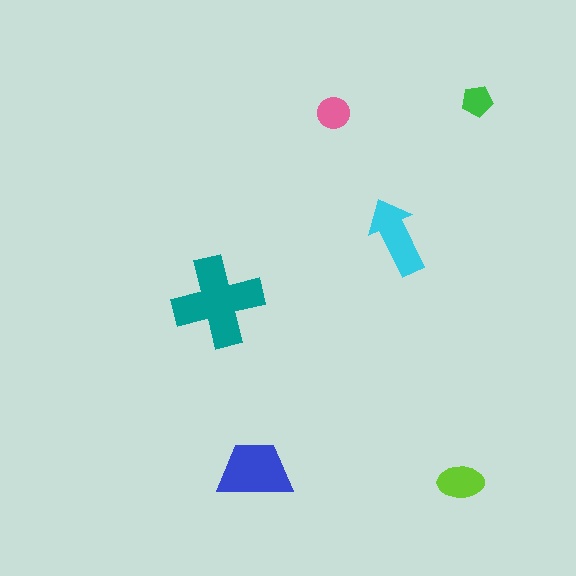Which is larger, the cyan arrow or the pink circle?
The cyan arrow.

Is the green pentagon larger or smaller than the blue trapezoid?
Smaller.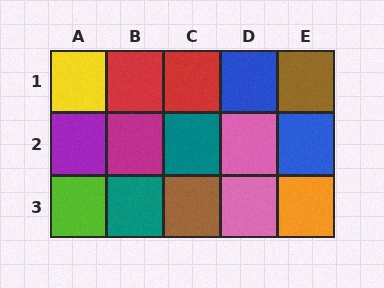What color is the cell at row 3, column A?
Lime.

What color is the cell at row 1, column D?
Blue.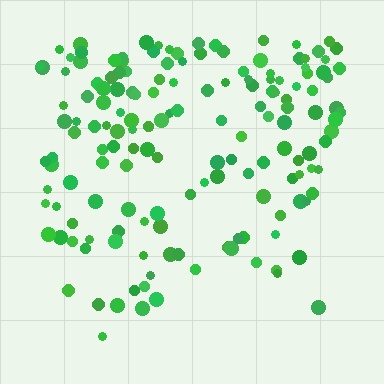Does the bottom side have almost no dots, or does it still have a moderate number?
Still a moderate number, just noticeably fewer than the top.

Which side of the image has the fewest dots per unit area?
The bottom.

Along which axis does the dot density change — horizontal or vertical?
Vertical.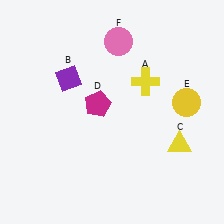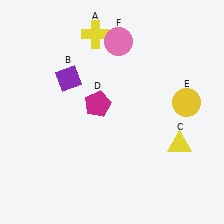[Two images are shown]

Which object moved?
The yellow cross (A) moved left.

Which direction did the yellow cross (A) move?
The yellow cross (A) moved left.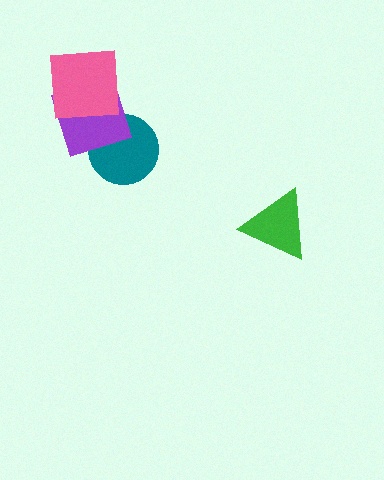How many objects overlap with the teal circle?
1 object overlaps with the teal circle.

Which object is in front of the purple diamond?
The pink square is in front of the purple diamond.